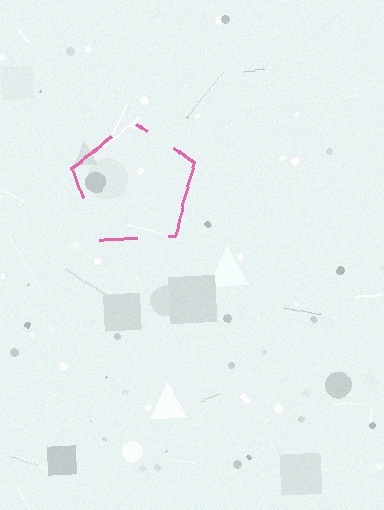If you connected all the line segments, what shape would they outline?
They would outline a pentagon.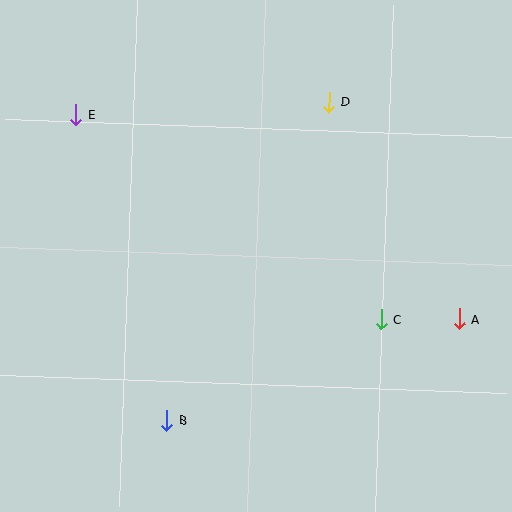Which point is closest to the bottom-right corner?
Point A is closest to the bottom-right corner.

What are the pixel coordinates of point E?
Point E is at (76, 115).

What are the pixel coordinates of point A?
Point A is at (459, 319).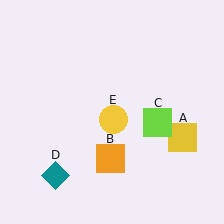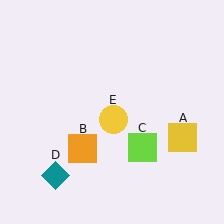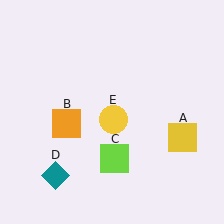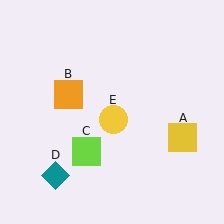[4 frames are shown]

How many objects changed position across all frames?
2 objects changed position: orange square (object B), lime square (object C).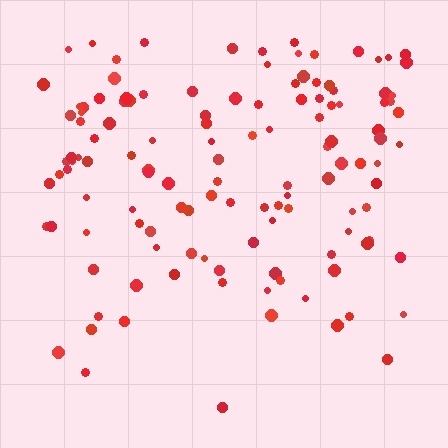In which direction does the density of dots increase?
From bottom to top, with the top side densest.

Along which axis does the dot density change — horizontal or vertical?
Vertical.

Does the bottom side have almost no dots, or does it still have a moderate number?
Still a moderate number, just noticeably fewer than the top.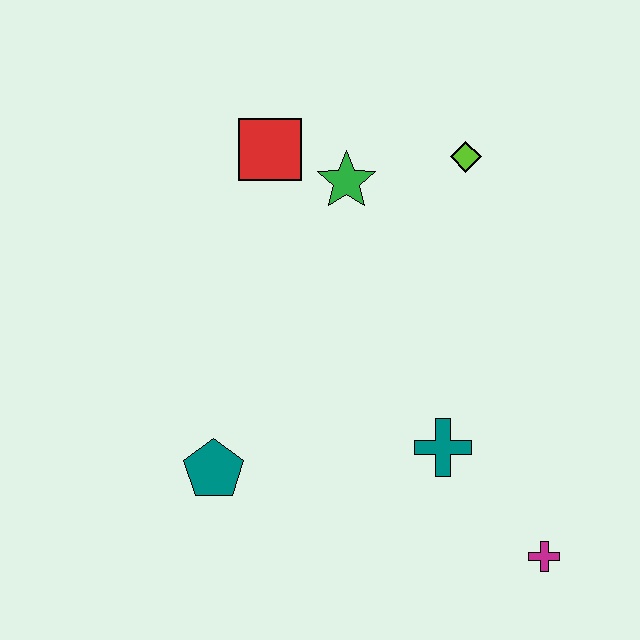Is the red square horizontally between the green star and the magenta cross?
No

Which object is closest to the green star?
The red square is closest to the green star.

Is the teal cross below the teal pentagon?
No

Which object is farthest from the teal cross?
The red square is farthest from the teal cross.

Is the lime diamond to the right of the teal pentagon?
Yes